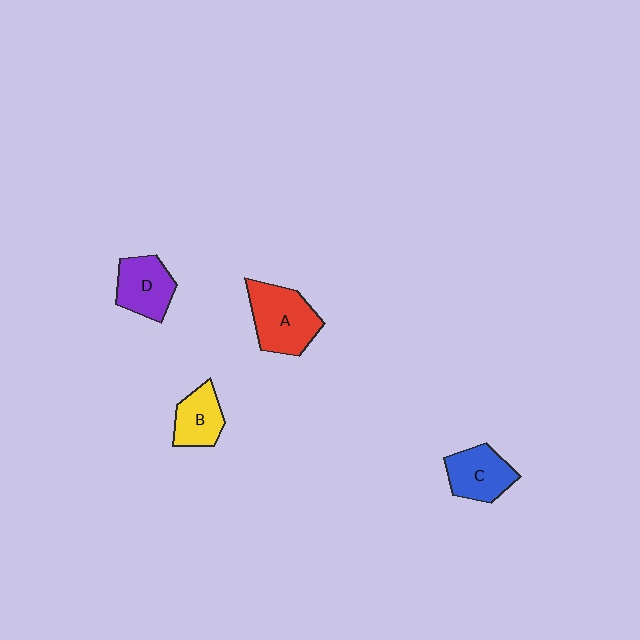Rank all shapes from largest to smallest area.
From largest to smallest: A (red), C (blue), D (purple), B (yellow).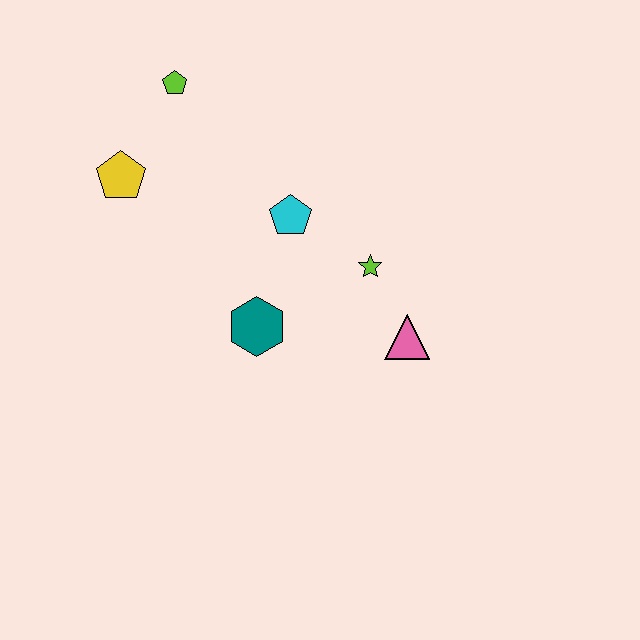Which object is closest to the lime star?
The pink triangle is closest to the lime star.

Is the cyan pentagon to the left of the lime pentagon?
No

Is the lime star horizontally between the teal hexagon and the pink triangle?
Yes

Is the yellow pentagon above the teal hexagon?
Yes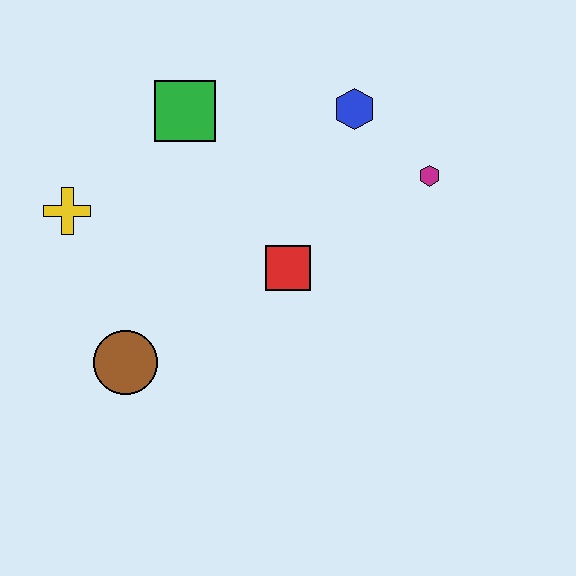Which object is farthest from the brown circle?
The magenta hexagon is farthest from the brown circle.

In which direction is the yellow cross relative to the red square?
The yellow cross is to the left of the red square.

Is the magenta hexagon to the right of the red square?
Yes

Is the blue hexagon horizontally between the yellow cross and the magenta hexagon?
Yes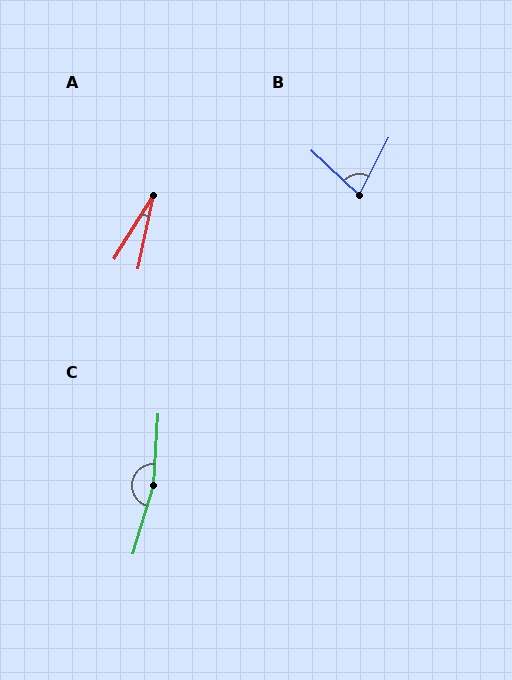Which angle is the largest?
C, at approximately 167 degrees.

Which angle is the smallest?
A, at approximately 19 degrees.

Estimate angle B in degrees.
Approximately 75 degrees.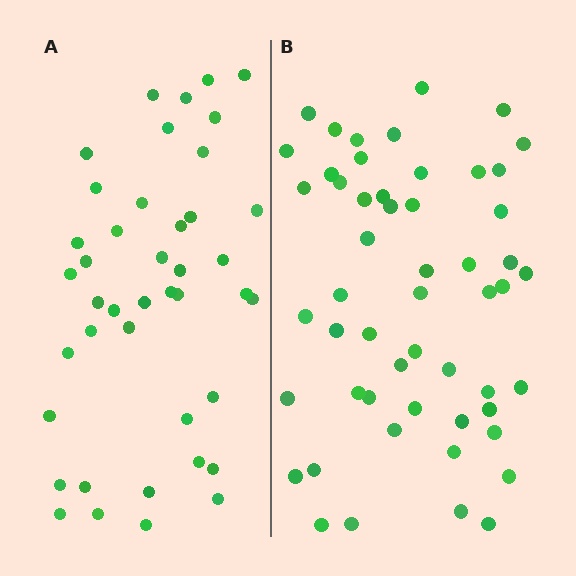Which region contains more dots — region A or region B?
Region B (the right region) has more dots.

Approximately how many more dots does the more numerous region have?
Region B has roughly 12 or so more dots than region A.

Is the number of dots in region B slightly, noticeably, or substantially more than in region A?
Region B has noticeably more, but not dramatically so. The ratio is roughly 1.3 to 1.